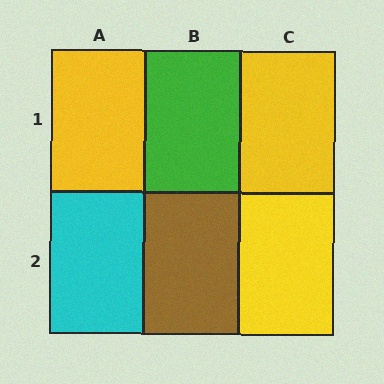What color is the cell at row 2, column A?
Cyan.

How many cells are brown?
1 cell is brown.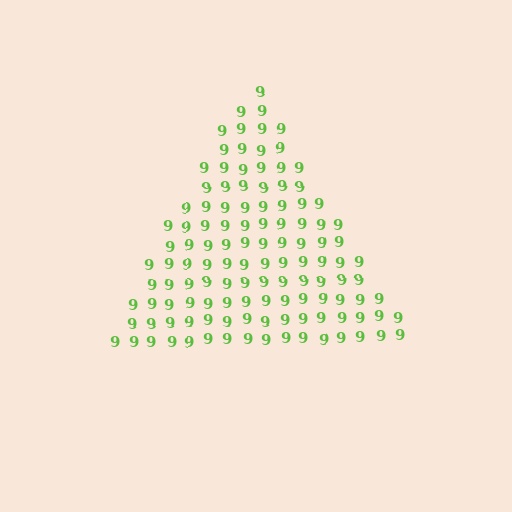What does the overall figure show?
The overall figure shows a triangle.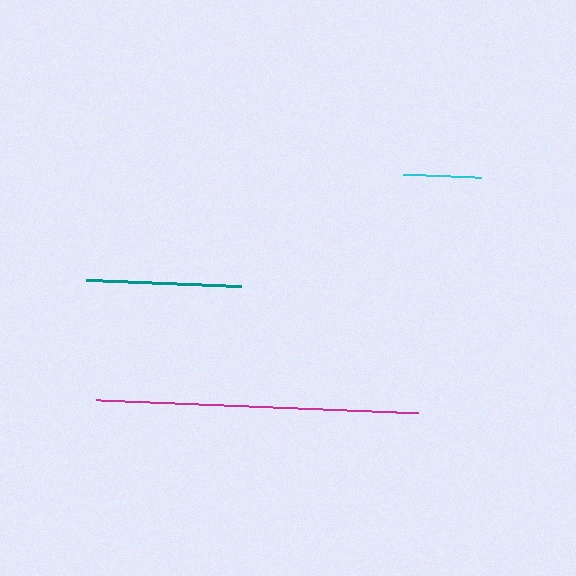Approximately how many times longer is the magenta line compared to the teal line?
The magenta line is approximately 2.1 times the length of the teal line.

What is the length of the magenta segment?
The magenta segment is approximately 322 pixels long.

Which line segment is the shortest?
The cyan line is the shortest at approximately 78 pixels.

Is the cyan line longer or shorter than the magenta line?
The magenta line is longer than the cyan line.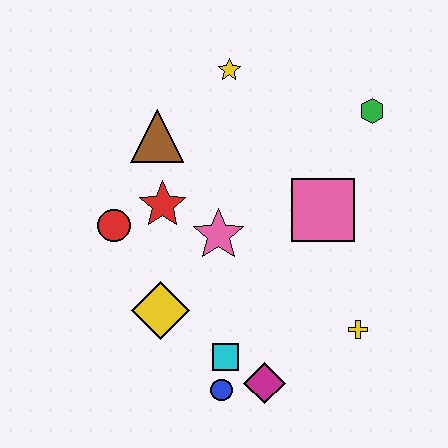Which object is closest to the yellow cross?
The magenta diamond is closest to the yellow cross.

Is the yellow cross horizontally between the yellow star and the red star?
No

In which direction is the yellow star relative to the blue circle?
The yellow star is above the blue circle.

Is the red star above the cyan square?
Yes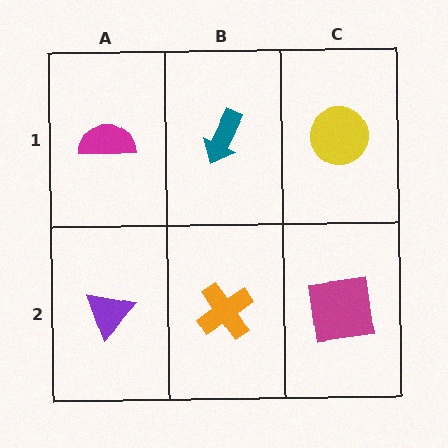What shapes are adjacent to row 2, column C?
A yellow circle (row 1, column C), an orange cross (row 2, column B).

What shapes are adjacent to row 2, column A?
A magenta semicircle (row 1, column A), an orange cross (row 2, column B).